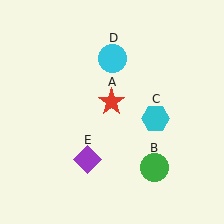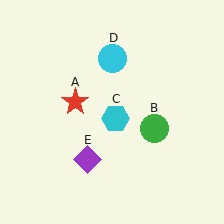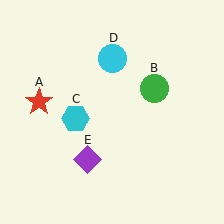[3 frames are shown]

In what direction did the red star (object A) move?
The red star (object A) moved left.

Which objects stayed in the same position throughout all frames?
Cyan circle (object D) and purple diamond (object E) remained stationary.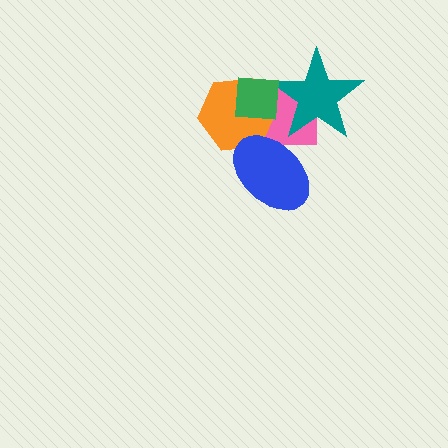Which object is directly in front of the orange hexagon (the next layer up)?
The green square is directly in front of the orange hexagon.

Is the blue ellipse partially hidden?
No, no other shape covers it.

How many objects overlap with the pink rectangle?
4 objects overlap with the pink rectangle.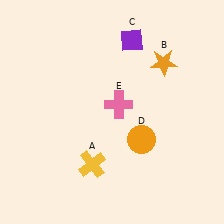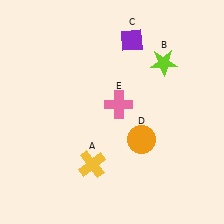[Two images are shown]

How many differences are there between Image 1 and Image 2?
There is 1 difference between the two images.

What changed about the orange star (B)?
In Image 1, B is orange. In Image 2, it changed to lime.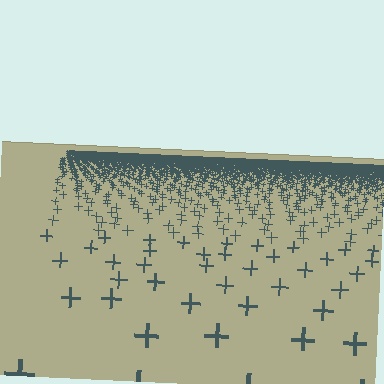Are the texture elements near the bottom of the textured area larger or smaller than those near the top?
Larger. Near the bottom, elements are closer to the viewer and appear at a bigger on-screen size.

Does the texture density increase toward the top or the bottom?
Density increases toward the top.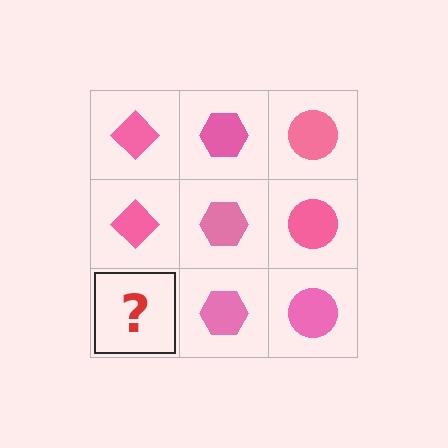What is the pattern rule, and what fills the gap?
The rule is that each column has a consistent shape. The gap should be filled with a pink diamond.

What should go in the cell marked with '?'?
The missing cell should contain a pink diamond.